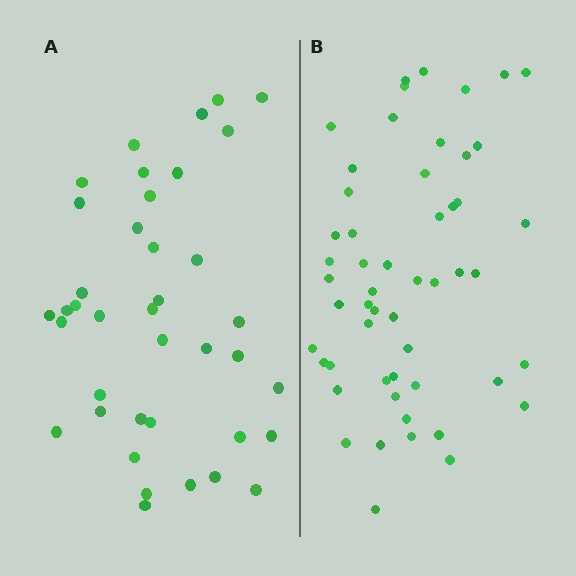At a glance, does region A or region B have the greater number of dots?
Region B (the right region) has more dots.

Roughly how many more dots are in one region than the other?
Region B has approximately 15 more dots than region A.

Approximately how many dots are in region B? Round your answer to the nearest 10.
About 50 dots. (The exact count is 53, which rounds to 50.)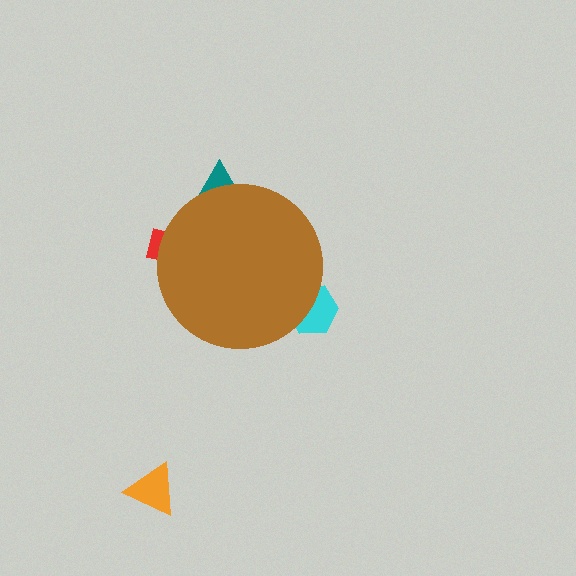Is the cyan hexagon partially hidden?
Yes, the cyan hexagon is partially hidden behind the brown circle.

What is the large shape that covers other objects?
A brown circle.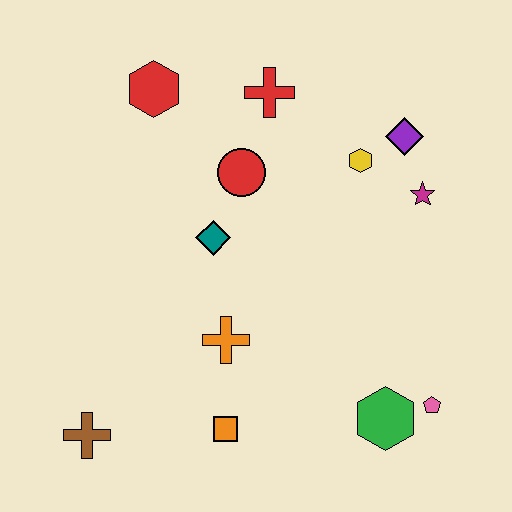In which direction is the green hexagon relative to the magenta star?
The green hexagon is below the magenta star.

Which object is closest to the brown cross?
The orange square is closest to the brown cross.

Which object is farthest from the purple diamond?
The brown cross is farthest from the purple diamond.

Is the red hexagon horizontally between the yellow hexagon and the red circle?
No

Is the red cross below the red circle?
No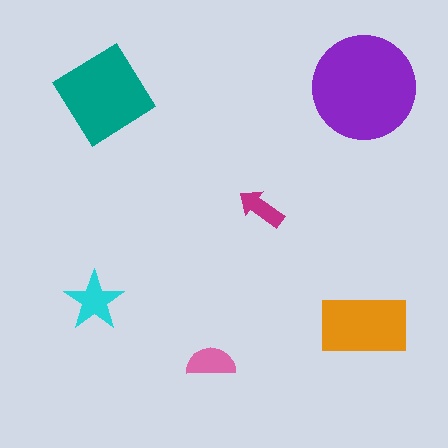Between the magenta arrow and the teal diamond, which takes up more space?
The teal diamond.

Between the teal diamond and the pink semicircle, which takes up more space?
The teal diamond.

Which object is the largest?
The purple circle.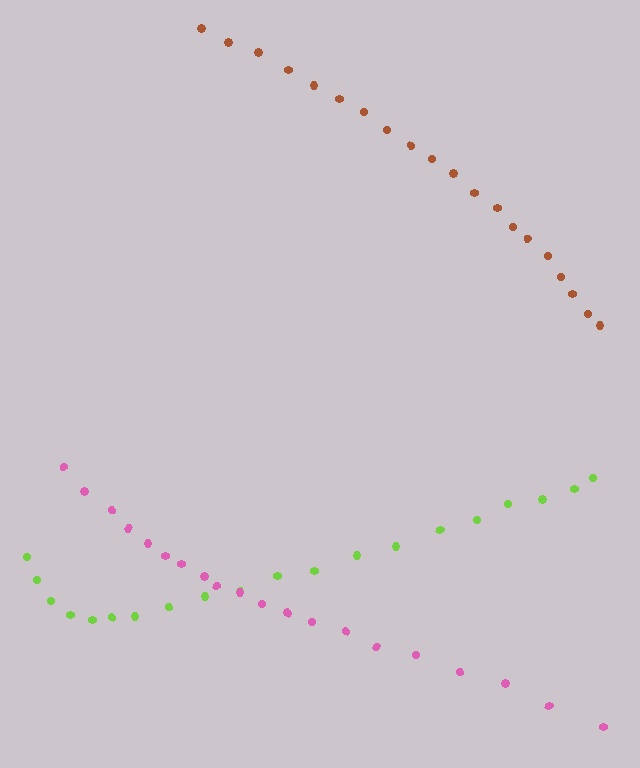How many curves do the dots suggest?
There are 3 distinct paths.